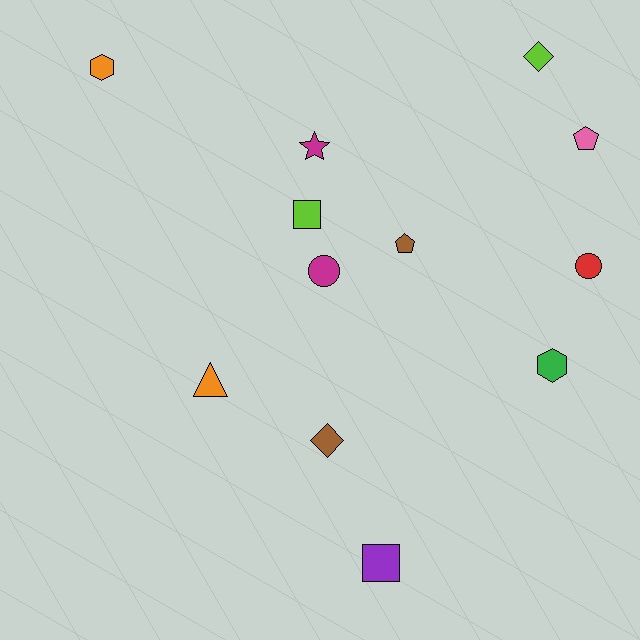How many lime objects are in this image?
There are 2 lime objects.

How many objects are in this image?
There are 12 objects.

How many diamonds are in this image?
There are 2 diamonds.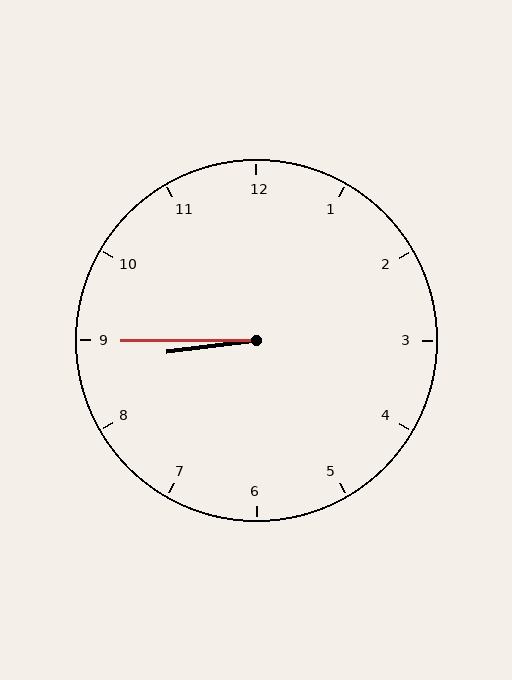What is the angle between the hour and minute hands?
Approximately 8 degrees.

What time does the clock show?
8:45.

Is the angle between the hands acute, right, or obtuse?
It is acute.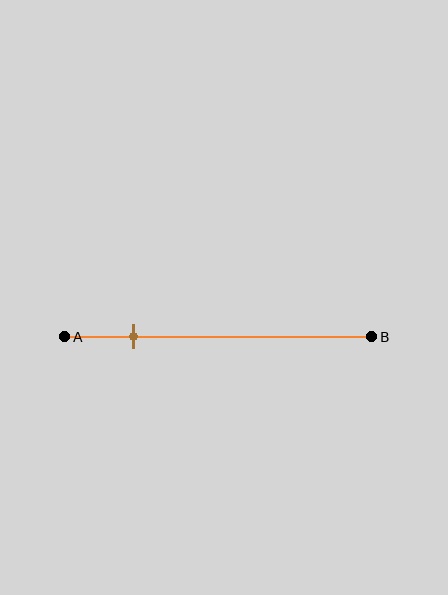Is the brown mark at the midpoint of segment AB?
No, the mark is at about 20% from A, not at the 50% midpoint.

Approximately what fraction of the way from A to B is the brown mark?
The brown mark is approximately 20% of the way from A to B.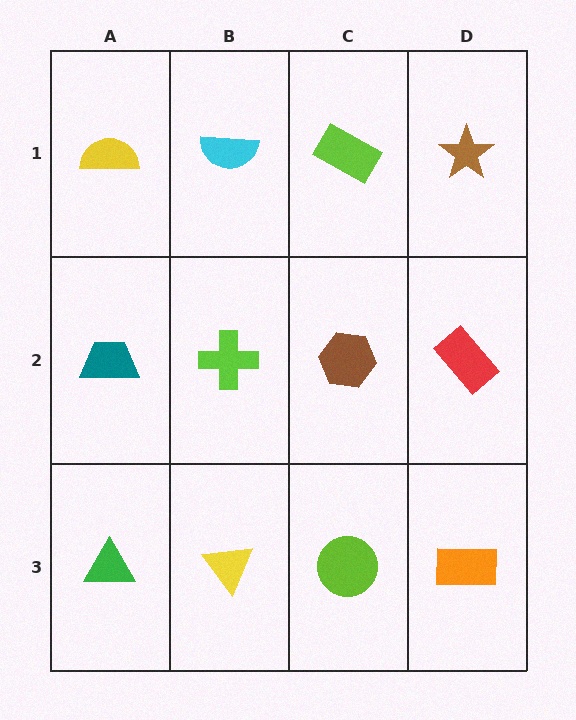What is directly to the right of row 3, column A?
A yellow triangle.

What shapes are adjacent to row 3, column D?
A red rectangle (row 2, column D), a lime circle (row 3, column C).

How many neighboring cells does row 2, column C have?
4.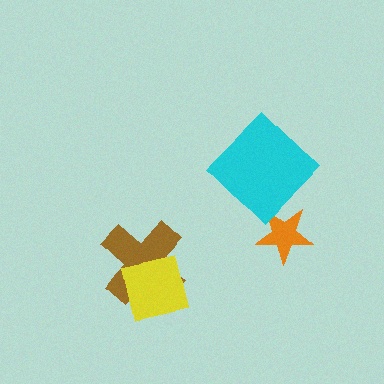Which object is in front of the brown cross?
The yellow square is in front of the brown cross.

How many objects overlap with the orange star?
0 objects overlap with the orange star.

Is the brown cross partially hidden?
Yes, it is partially covered by another shape.